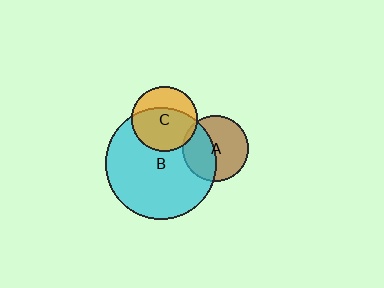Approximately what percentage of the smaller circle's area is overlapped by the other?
Approximately 65%.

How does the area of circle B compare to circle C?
Approximately 2.9 times.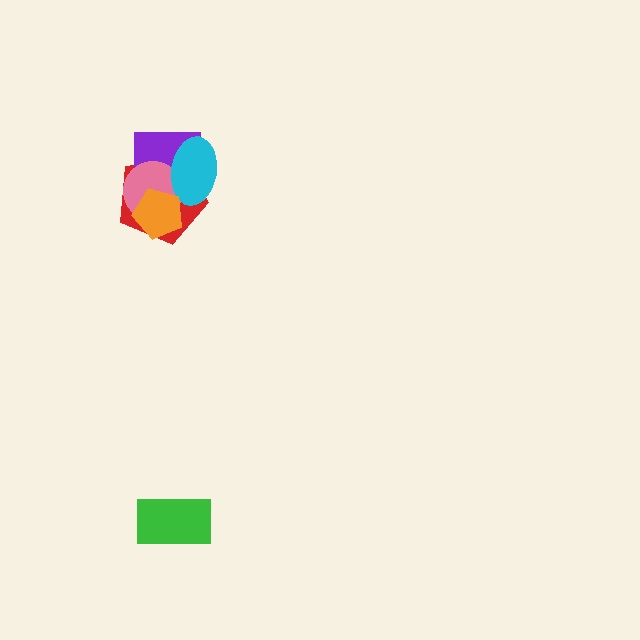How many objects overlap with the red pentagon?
4 objects overlap with the red pentagon.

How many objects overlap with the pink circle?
4 objects overlap with the pink circle.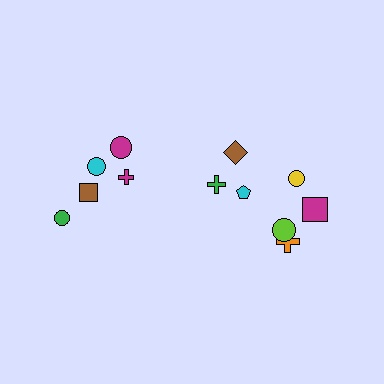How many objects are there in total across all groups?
There are 12 objects.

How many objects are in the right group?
There are 7 objects.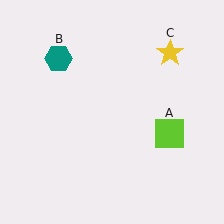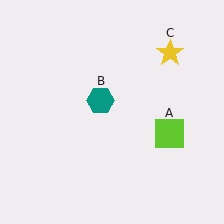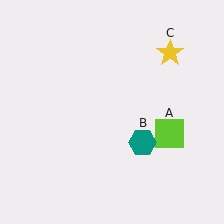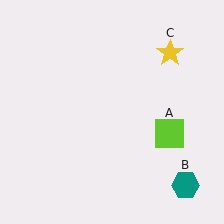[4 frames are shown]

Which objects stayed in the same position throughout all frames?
Lime square (object A) and yellow star (object C) remained stationary.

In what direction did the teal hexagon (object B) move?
The teal hexagon (object B) moved down and to the right.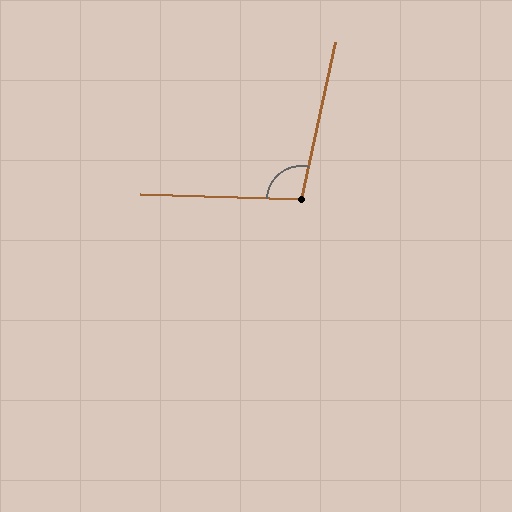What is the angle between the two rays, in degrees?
Approximately 100 degrees.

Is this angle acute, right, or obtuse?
It is obtuse.